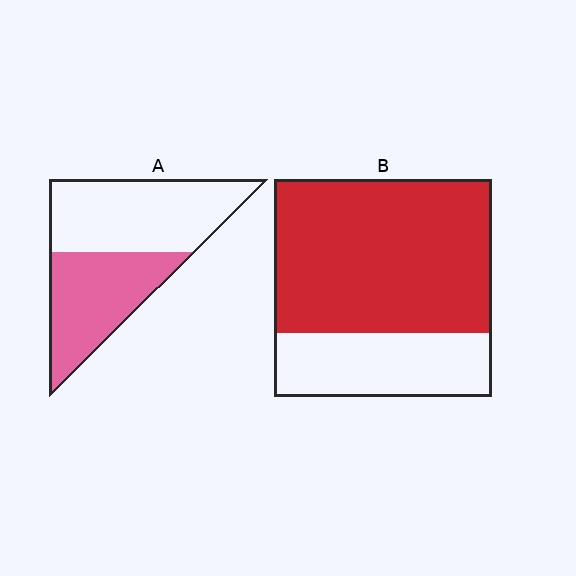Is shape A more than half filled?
No.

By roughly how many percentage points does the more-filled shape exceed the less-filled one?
By roughly 25 percentage points (B over A).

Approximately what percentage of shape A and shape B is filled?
A is approximately 45% and B is approximately 70%.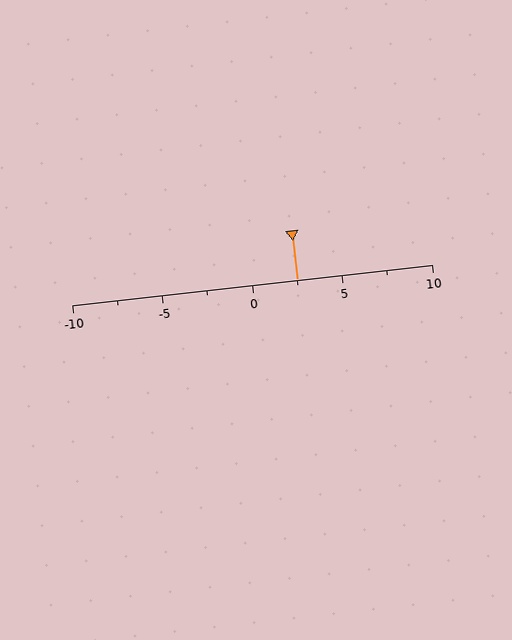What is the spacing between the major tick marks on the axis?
The major ticks are spaced 5 apart.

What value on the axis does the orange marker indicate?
The marker indicates approximately 2.5.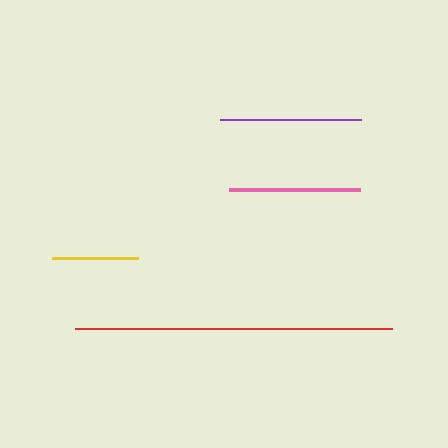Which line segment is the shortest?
The yellow line is the shortest at approximately 86 pixels.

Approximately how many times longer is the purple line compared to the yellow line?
The purple line is approximately 1.6 times the length of the yellow line.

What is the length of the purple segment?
The purple segment is approximately 141 pixels long.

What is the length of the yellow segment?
The yellow segment is approximately 86 pixels long.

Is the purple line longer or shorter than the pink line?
The purple line is longer than the pink line.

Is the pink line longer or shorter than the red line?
The red line is longer than the pink line.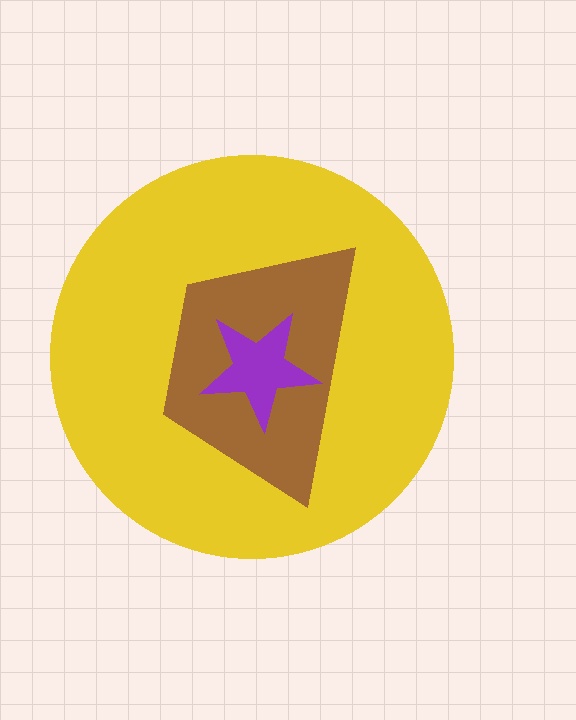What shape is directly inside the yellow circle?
The brown trapezoid.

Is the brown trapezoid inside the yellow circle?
Yes.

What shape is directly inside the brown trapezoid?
The purple star.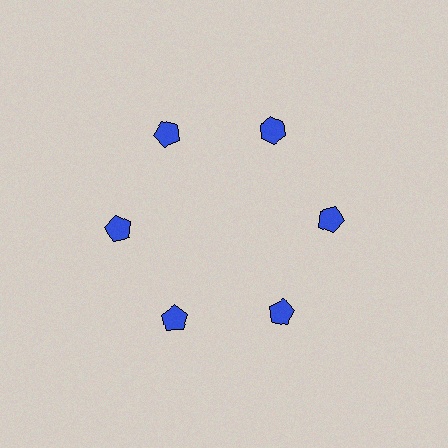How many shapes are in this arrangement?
There are 6 shapes arranged in a ring pattern.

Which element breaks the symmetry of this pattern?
The blue hexagon at roughly the 1 o'clock position breaks the symmetry. All other shapes are blue pentagons.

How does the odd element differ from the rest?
It has a different shape: hexagon instead of pentagon.